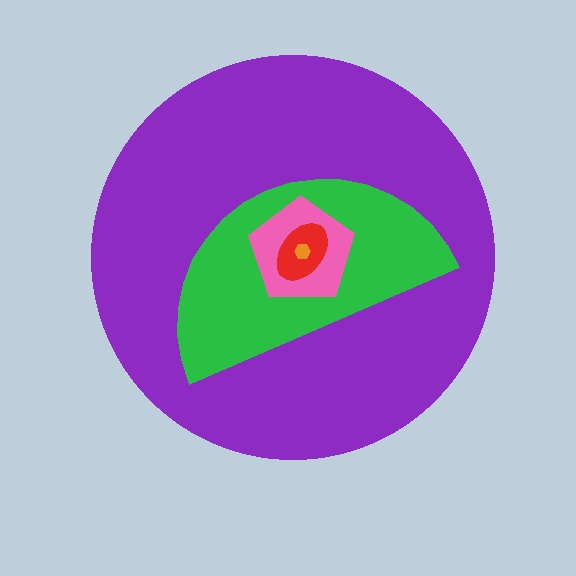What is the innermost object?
The orange hexagon.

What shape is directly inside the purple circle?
The green semicircle.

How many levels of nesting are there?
5.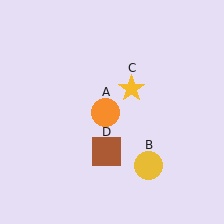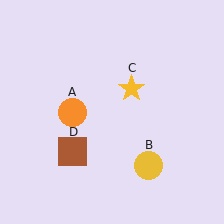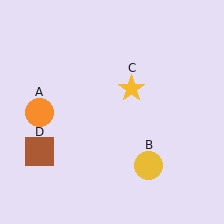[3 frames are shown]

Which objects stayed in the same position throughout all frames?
Yellow circle (object B) and yellow star (object C) remained stationary.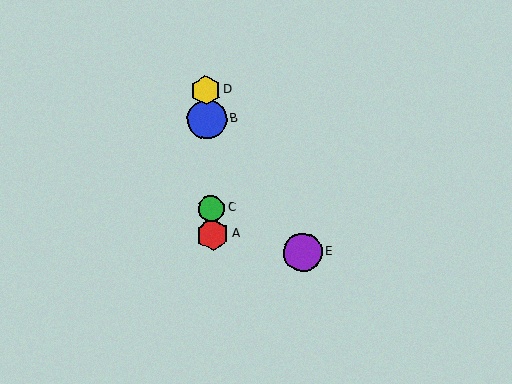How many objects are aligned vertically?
4 objects (A, B, C, D) are aligned vertically.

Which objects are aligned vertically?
Objects A, B, C, D are aligned vertically.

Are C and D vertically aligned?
Yes, both are at x≈211.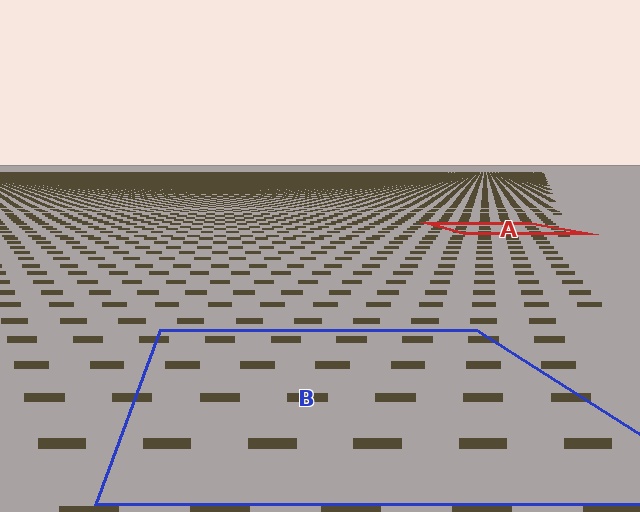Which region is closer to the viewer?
Region B is closer. The texture elements there are larger and more spread out.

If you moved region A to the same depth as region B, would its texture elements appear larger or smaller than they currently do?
They would appear larger. At a closer depth, the same texture elements are projected at a bigger on-screen size.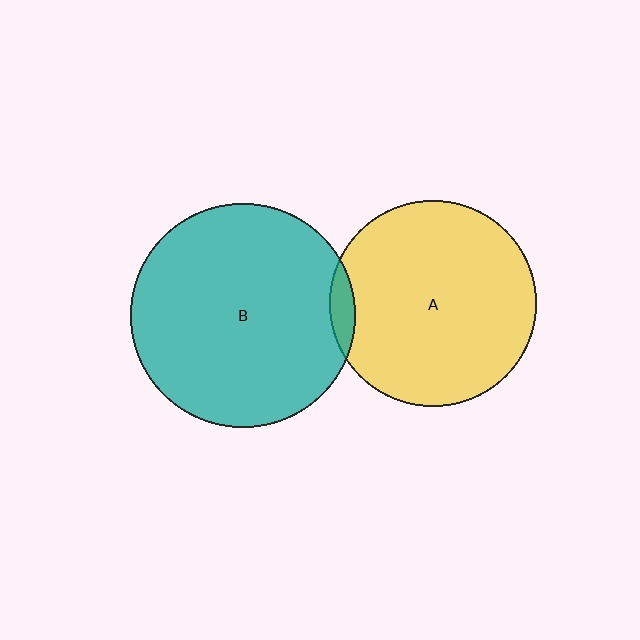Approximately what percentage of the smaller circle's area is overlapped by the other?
Approximately 5%.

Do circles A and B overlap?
Yes.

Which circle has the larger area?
Circle B (teal).